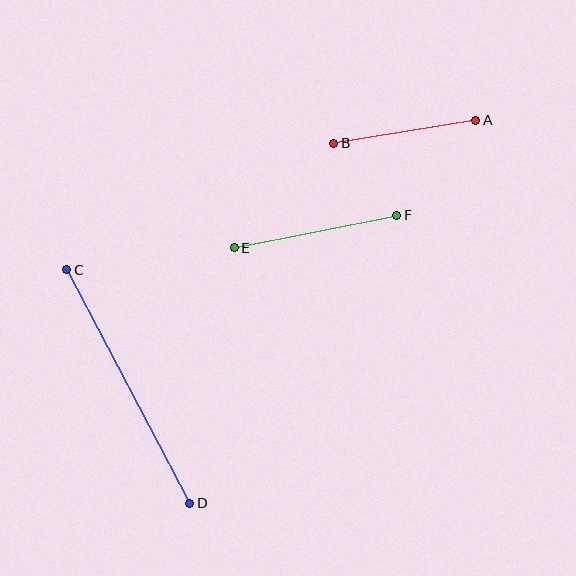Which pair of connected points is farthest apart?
Points C and D are farthest apart.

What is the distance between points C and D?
The distance is approximately 264 pixels.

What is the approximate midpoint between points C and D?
The midpoint is at approximately (128, 386) pixels.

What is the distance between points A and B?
The distance is approximately 144 pixels.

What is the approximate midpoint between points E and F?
The midpoint is at approximately (316, 231) pixels.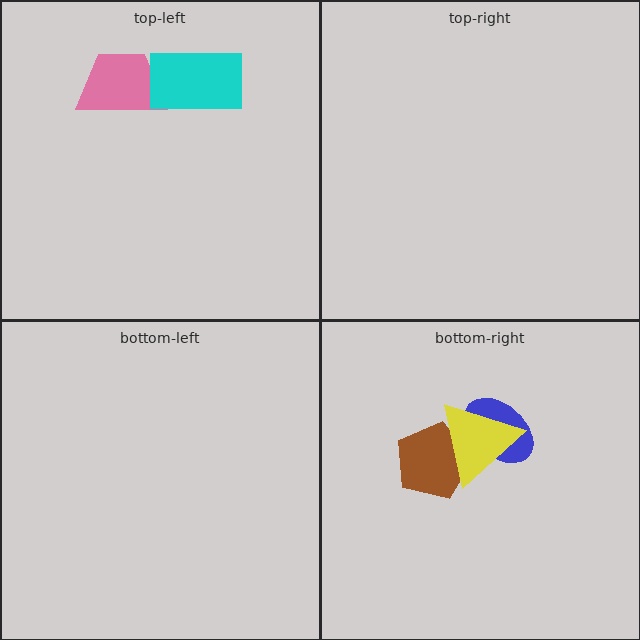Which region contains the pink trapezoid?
The top-left region.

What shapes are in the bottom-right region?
The brown pentagon, the blue ellipse, the yellow triangle.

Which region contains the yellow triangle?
The bottom-right region.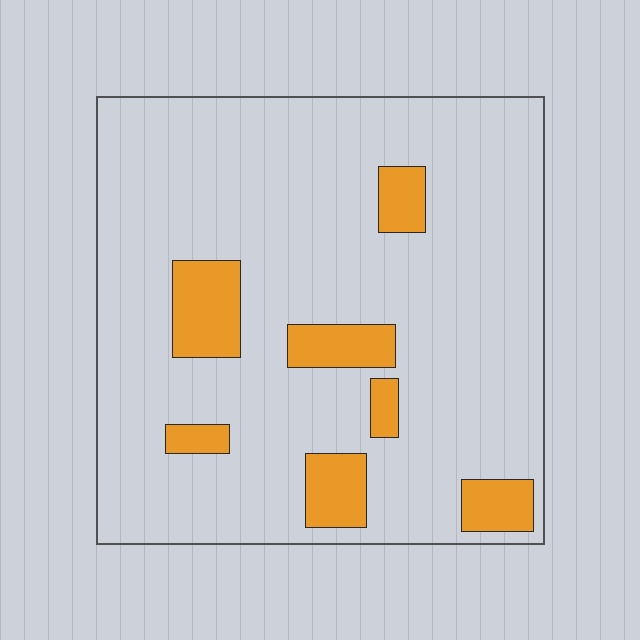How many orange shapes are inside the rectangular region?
7.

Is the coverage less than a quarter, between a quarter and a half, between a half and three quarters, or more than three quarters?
Less than a quarter.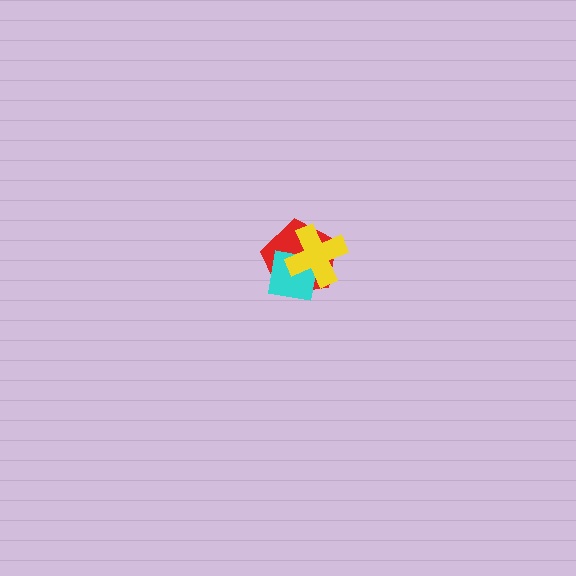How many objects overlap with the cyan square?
2 objects overlap with the cyan square.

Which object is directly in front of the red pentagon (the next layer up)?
The cyan square is directly in front of the red pentagon.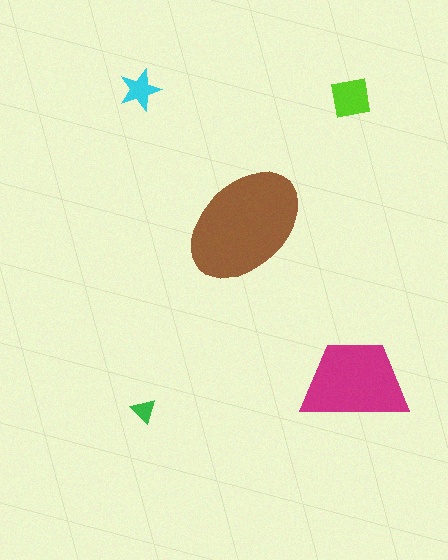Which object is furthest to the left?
The cyan star is leftmost.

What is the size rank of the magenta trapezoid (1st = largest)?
2nd.